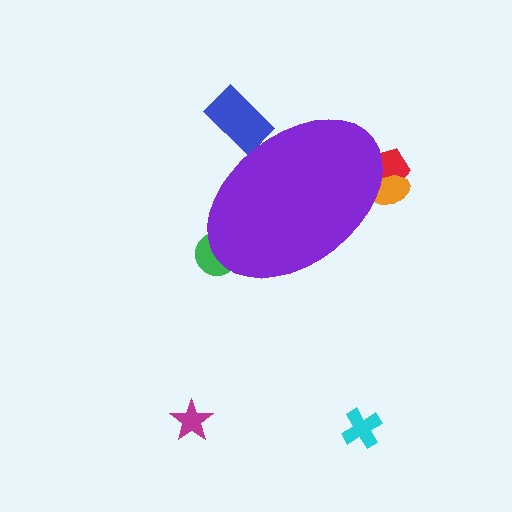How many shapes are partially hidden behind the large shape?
4 shapes are partially hidden.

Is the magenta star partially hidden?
No, the magenta star is fully visible.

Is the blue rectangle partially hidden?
Yes, the blue rectangle is partially hidden behind the purple ellipse.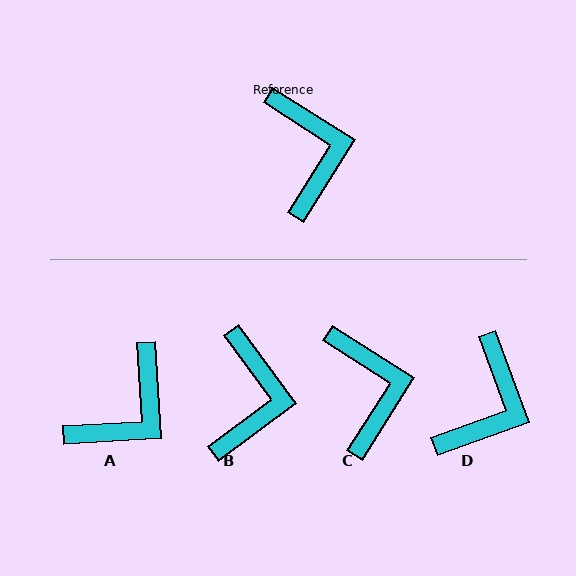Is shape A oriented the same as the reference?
No, it is off by about 54 degrees.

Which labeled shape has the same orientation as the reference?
C.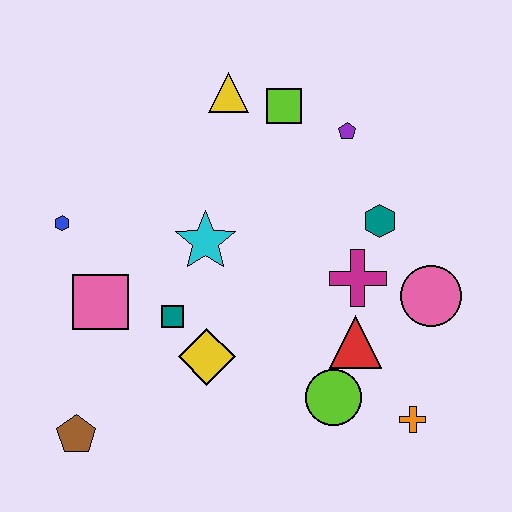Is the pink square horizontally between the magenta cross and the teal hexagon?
No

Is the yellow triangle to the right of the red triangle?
No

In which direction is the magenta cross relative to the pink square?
The magenta cross is to the right of the pink square.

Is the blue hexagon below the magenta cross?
No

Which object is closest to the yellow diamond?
The teal square is closest to the yellow diamond.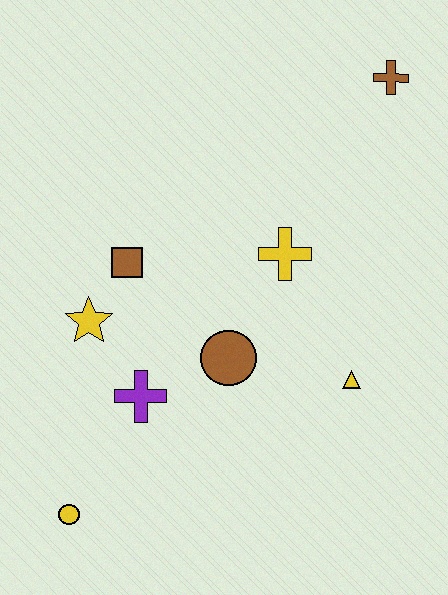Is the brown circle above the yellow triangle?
Yes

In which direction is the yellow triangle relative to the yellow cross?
The yellow triangle is below the yellow cross.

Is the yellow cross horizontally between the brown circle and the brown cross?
Yes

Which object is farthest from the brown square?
The brown cross is farthest from the brown square.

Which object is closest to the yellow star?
The brown square is closest to the yellow star.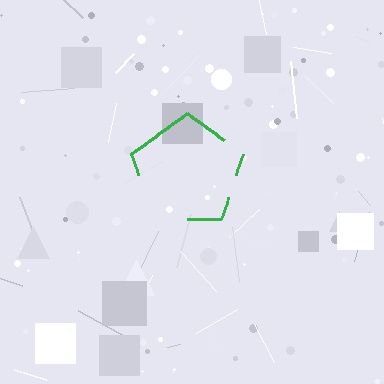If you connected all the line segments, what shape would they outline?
They would outline a pentagon.